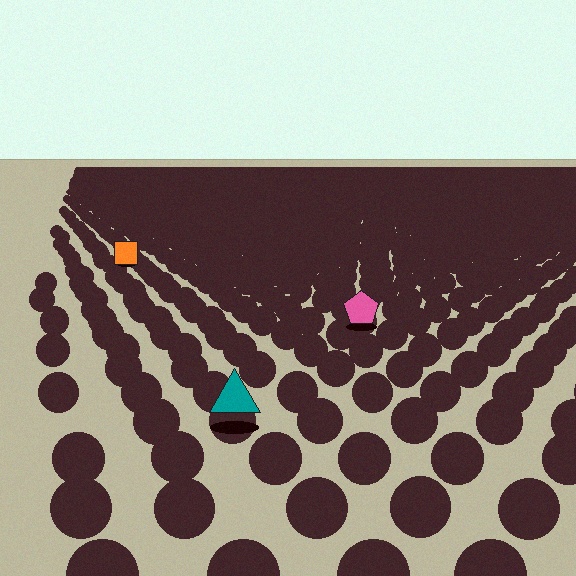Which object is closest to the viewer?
The teal triangle is closest. The texture marks near it are larger and more spread out.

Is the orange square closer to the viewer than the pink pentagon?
No. The pink pentagon is closer — you can tell from the texture gradient: the ground texture is coarser near it.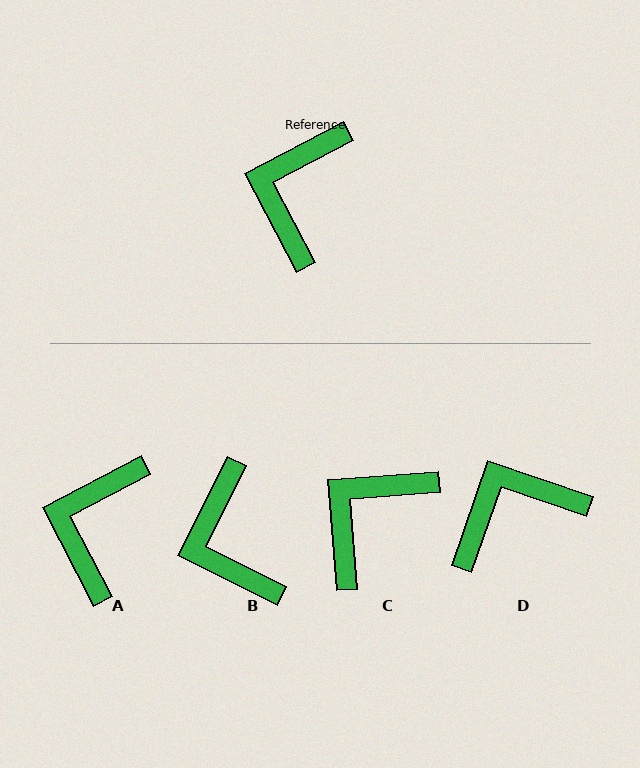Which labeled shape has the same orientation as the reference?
A.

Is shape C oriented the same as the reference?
No, it is off by about 23 degrees.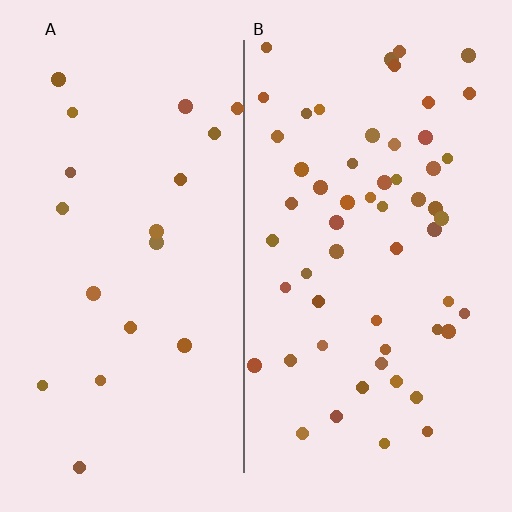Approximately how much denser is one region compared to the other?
Approximately 2.9× — region B over region A.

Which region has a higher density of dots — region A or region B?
B (the right).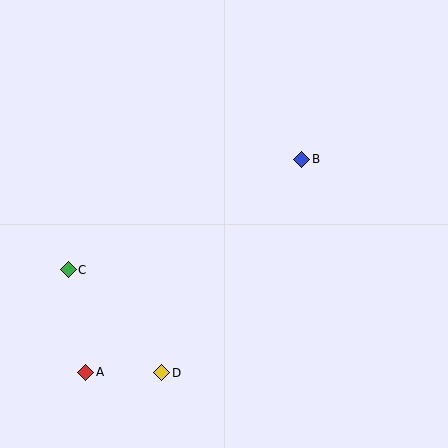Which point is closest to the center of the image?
Point B at (302, 159) is closest to the center.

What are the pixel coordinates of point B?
Point B is at (302, 159).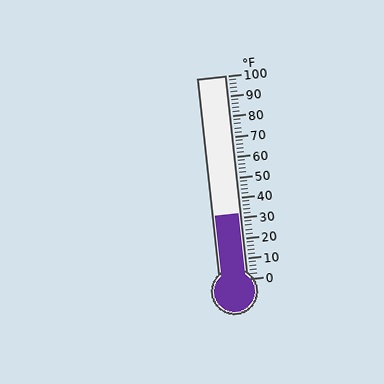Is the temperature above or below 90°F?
The temperature is below 90°F.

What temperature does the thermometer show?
The thermometer shows approximately 32°F.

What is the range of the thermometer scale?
The thermometer scale ranges from 0°F to 100°F.